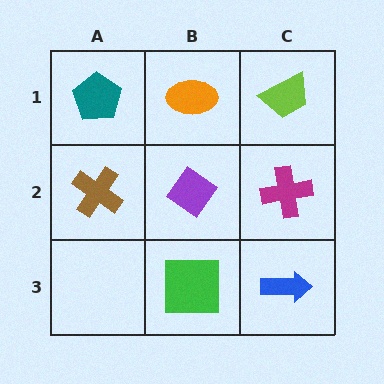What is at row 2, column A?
A brown cross.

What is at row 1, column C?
A lime trapezoid.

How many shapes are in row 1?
3 shapes.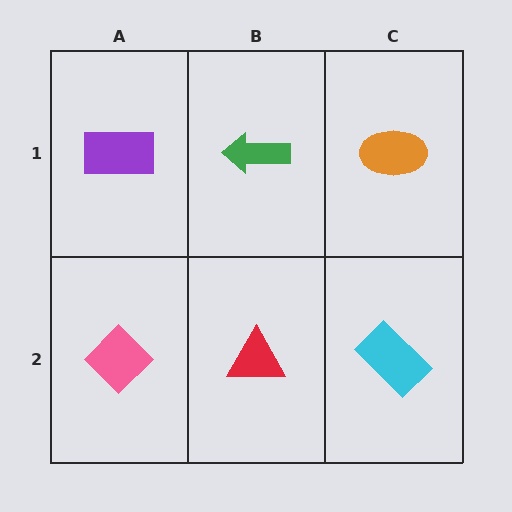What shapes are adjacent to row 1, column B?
A red triangle (row 2, column B), a purple rectangle (row 1, column A), an orange ellipse (row 1, column C).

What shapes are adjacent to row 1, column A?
A pink diamond (row 2, column A), a green arrow (row 1, column B).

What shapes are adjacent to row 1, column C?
A cyan rectangle (row 2, column C), a green arrow (row 1, column B).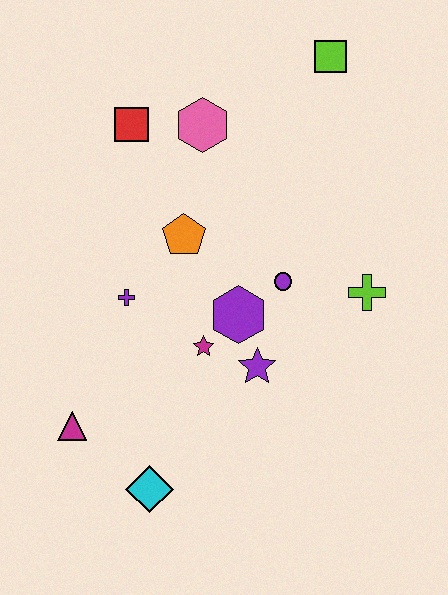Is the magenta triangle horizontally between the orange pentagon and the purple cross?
No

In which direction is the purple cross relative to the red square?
The purple cross is below the red square.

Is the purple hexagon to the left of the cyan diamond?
No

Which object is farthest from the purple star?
The lime square is farthest from the purple star.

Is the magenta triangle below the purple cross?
Yes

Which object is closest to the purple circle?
The purple hexagon is closest to the purple circle.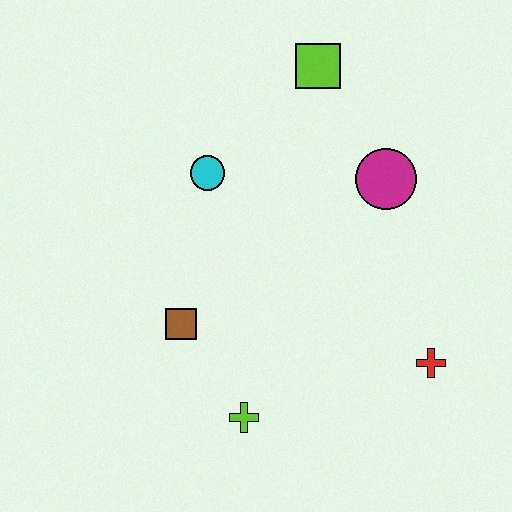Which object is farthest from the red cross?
The lime square is farthest from the red cross.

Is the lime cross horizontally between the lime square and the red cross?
No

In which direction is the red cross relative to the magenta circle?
The red cross is below the magenta circle.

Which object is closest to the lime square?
The magenta circle is closest to the lime square.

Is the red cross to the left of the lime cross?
No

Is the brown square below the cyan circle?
Yes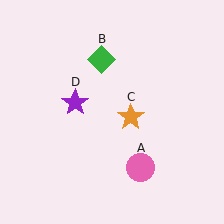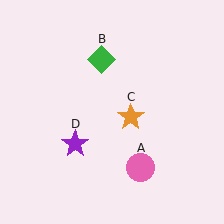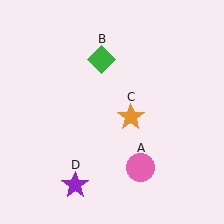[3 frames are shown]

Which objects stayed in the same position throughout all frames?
Pink circle (object A) and green diamond (object B) and orange star (object C) remained stationary.